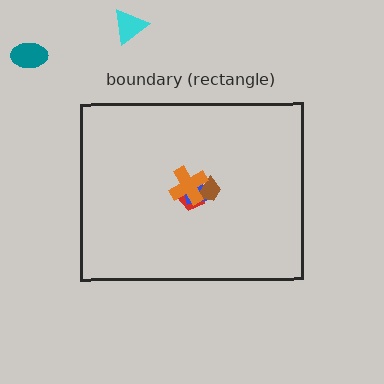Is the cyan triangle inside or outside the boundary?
Outside.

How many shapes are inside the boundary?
4 inside, 2 outside.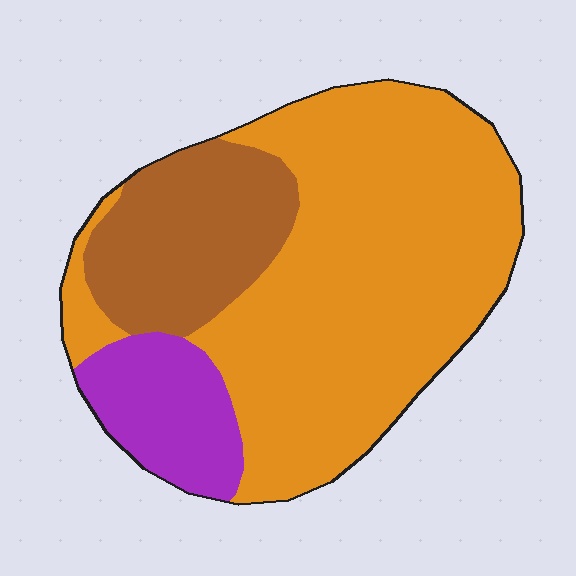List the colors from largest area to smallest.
From largest to smallest: orange, brown, purple.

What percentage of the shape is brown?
Brown covers roughly 20% of the shape.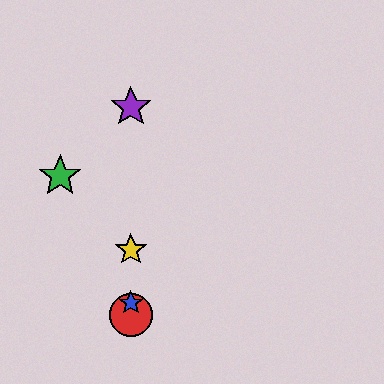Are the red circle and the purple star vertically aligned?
Yes, both are at x≈131.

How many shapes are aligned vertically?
4 shapes (the red circle, the blue star, the yellow star, the purple star) are aligned vertically.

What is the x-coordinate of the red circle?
The red circle is at x≈131.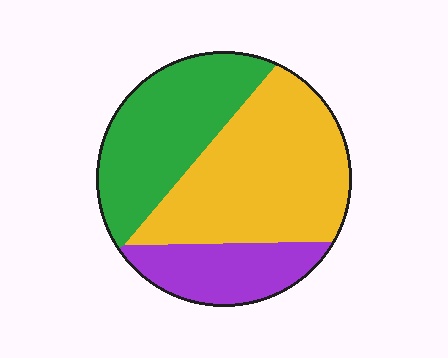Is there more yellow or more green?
Yellow.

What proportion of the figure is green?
Green takes up about one third (1/3) of the figure.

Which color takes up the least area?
Purple, at roughly 20%.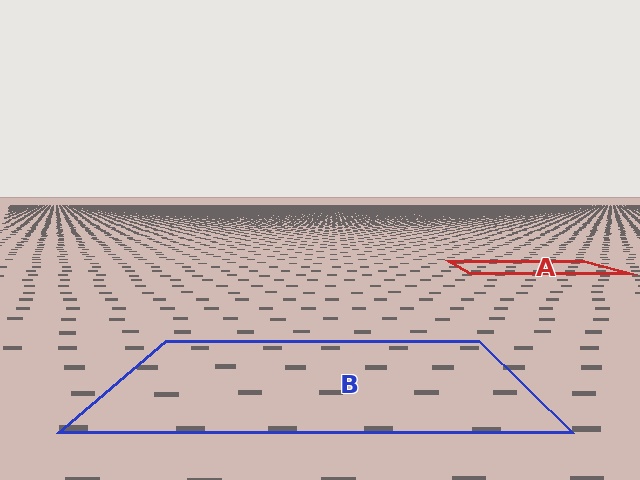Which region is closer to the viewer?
Region B is closer. The texture elements there are larger and more spread out.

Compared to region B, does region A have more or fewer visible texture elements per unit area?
Region A has more texture elements per unit area — they are packed more densely because it is farther away.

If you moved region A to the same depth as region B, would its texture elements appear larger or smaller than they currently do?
They would appear larger. At a closer depth, the same texture elements are projected at a bigger on-screen size.